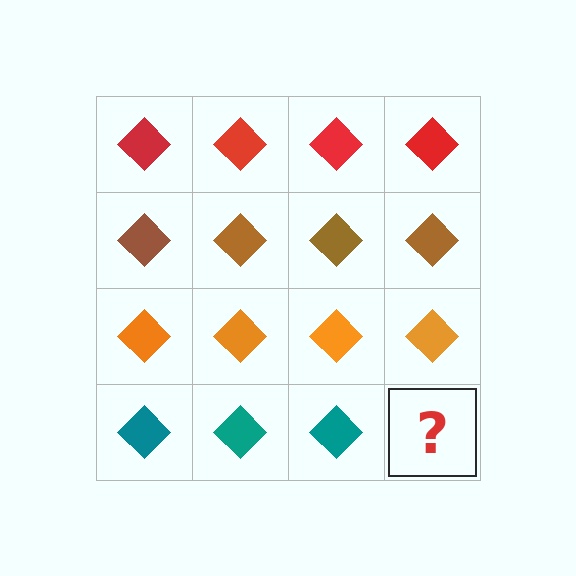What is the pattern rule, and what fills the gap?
The rule is that each row has a consistent color. The gap should be filled with a teal diamond.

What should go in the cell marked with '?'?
The missing cell should contain a teal diamond.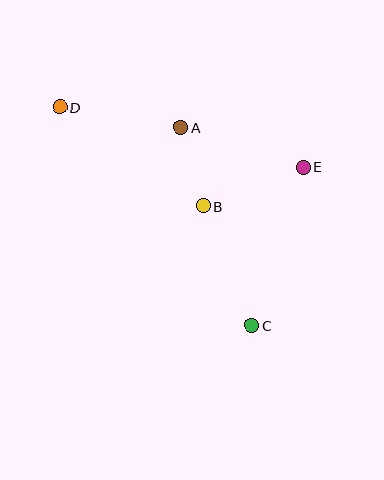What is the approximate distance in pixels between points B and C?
The distance between B and C is approximately 129 pixels.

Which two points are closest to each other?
Points A and B are closest to each other.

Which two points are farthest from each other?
Points C and D are farthest from each other.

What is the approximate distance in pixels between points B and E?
The distance between B and E is approximately 107 pixels.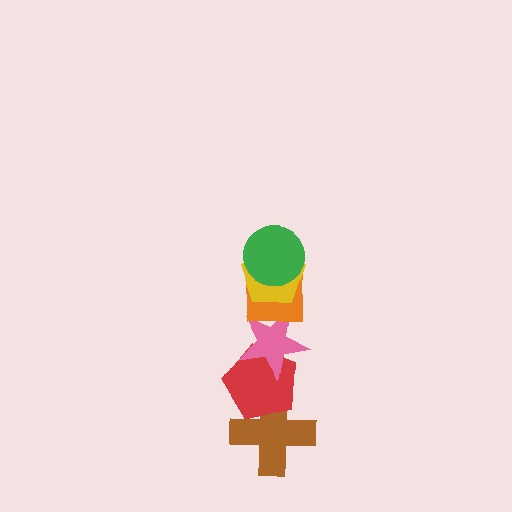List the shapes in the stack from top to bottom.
From top to bottom: the green circle, the yellow pentagon, the orange square, the pink star, the red pentagon, the brown cross.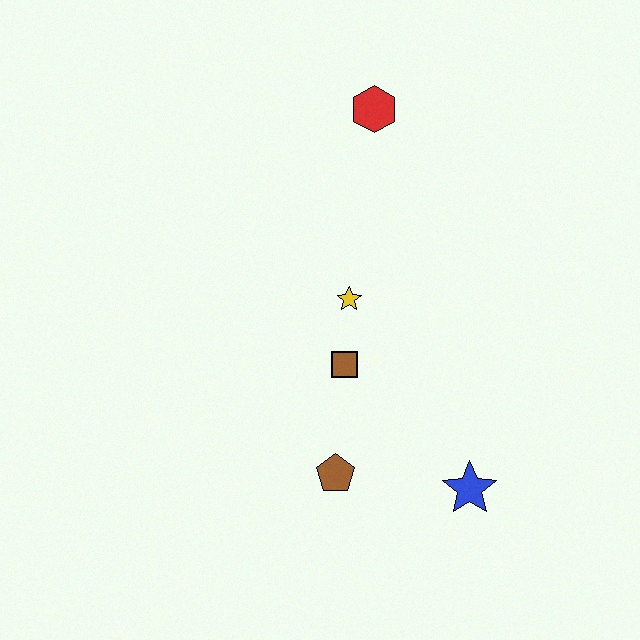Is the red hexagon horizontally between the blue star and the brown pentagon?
Yes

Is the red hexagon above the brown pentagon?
Yes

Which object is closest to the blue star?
The brown pentagon is closest to the blue star.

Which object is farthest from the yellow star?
The blue star is farthest from the yellow star.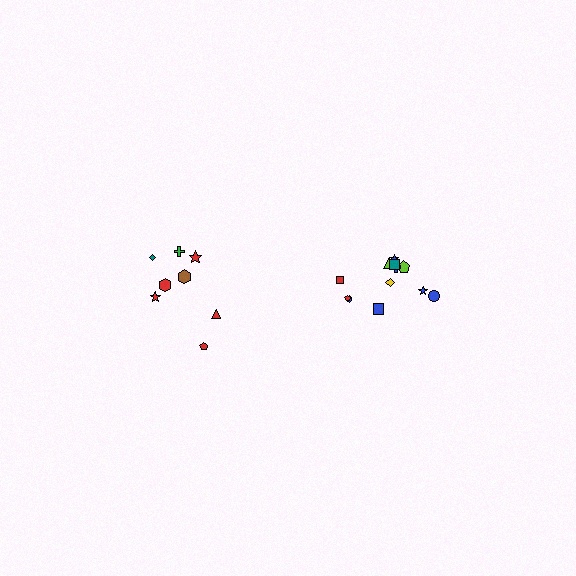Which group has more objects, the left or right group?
The right group.